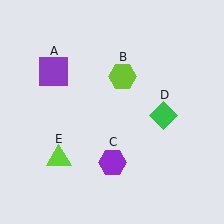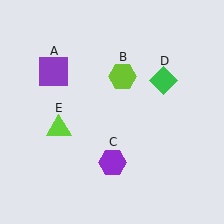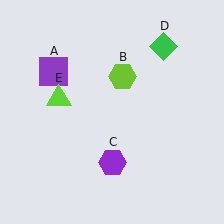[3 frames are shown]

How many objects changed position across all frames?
2 objects changed position: green diamond (object D), lime triangle (object E).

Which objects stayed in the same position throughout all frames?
Purple square (object A) and lime hexagon (object B) and purple hexagon (object C) remained stationary.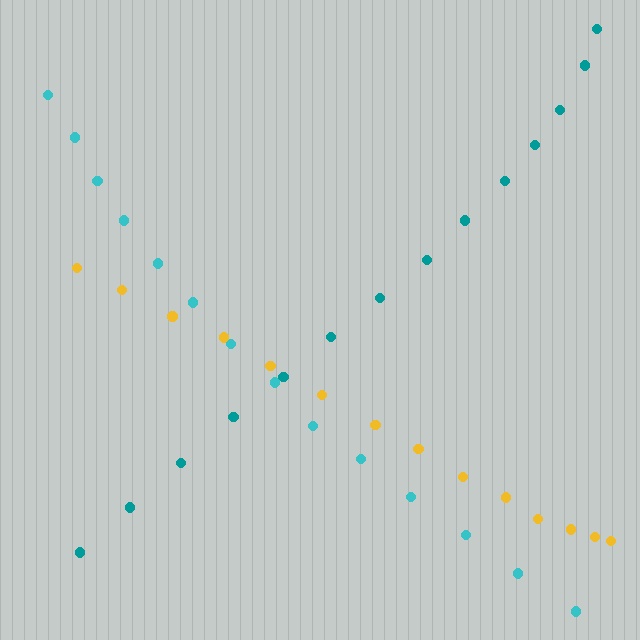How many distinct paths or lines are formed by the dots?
There are 3 distinct paths.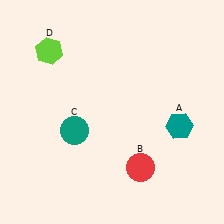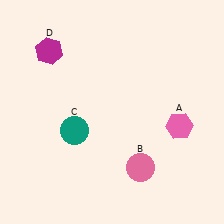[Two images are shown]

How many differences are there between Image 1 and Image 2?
There are 3 differences between the two images.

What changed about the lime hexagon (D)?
In Image 1, D is lime. In Image 2, it changed to magenta.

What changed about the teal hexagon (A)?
In Image 1, A is teal. In Image 2, it changed to pink.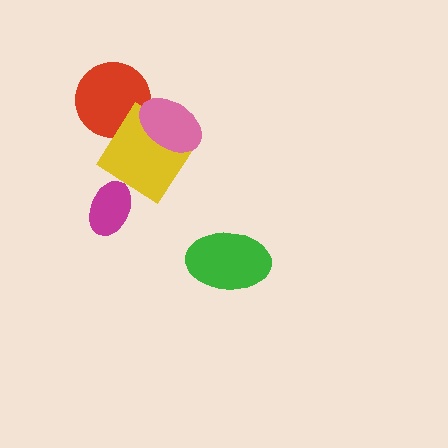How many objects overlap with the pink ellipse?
2 objects overlap with the pink ellipse.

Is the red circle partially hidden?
Yes, it is partially covered by another shape.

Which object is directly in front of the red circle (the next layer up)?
The yellow diamond is directly in front of the red circle.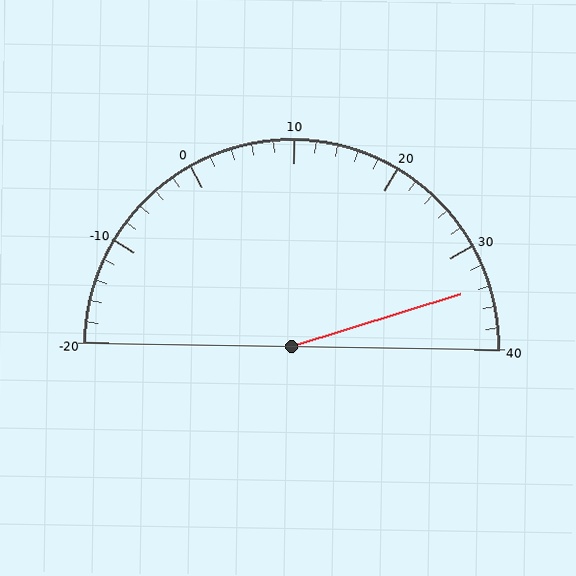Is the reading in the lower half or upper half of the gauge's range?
The reading is in the upper half of the range (-20 to 40).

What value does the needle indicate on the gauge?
The needle indicates approximately 34.